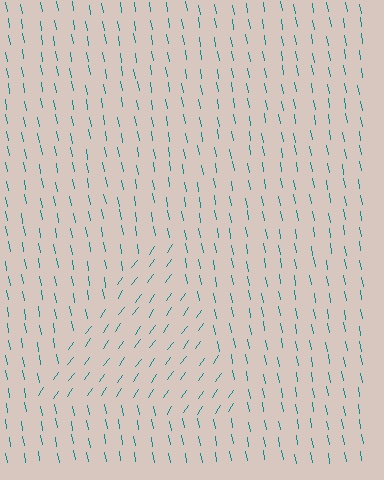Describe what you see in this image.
The image is filled with small teal line segments. A triangle region in the image has lines oriented differently from the surrounding lines, creating a visible texture boundary.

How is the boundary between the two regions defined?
The boundary is defined purely by a change in line orientation (approximately 45 degrees difference). All lines are the same color and thickness.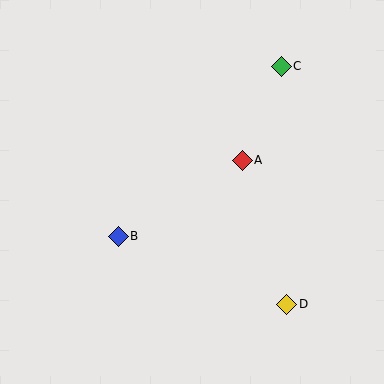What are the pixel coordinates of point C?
Point C is at (281, 66).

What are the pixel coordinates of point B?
Point B is at (118, 236).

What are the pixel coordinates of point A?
Point A is at (242, 160).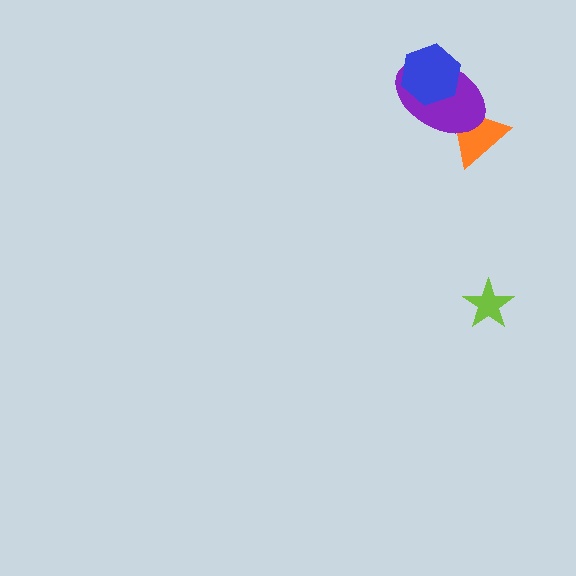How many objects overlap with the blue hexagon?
1 object overlaps with the blue hexagon.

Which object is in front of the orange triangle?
The purple ellipse is in front of the orange triangle.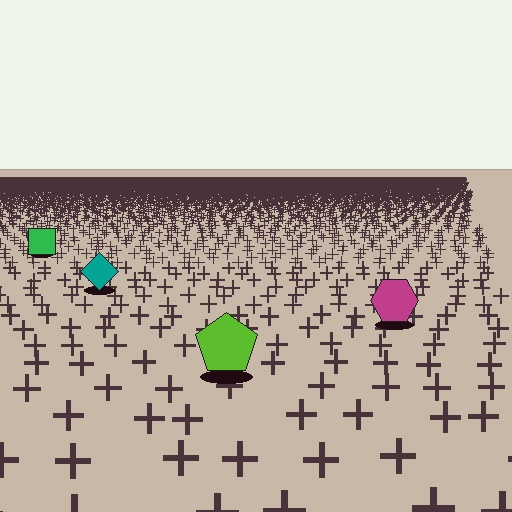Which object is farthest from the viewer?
The green square is farthest from the viewer. It appears smaller and the ground texture around it is denser.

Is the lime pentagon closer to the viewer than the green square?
Yes. The lime pentagon is closer — you can tell from the texture gradient: the ground texture is coarser near it.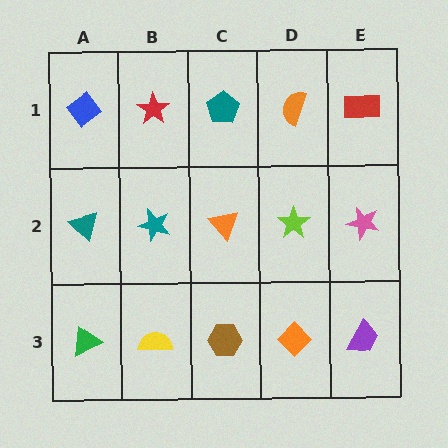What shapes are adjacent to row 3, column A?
A teal triangle (row 2, column A), a yellow semicircle (row 3, column B).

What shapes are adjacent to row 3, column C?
An orange triangle (row 2, column C), a yellow semicircle (row 3, column B), an orange diamond (row 3, column D).